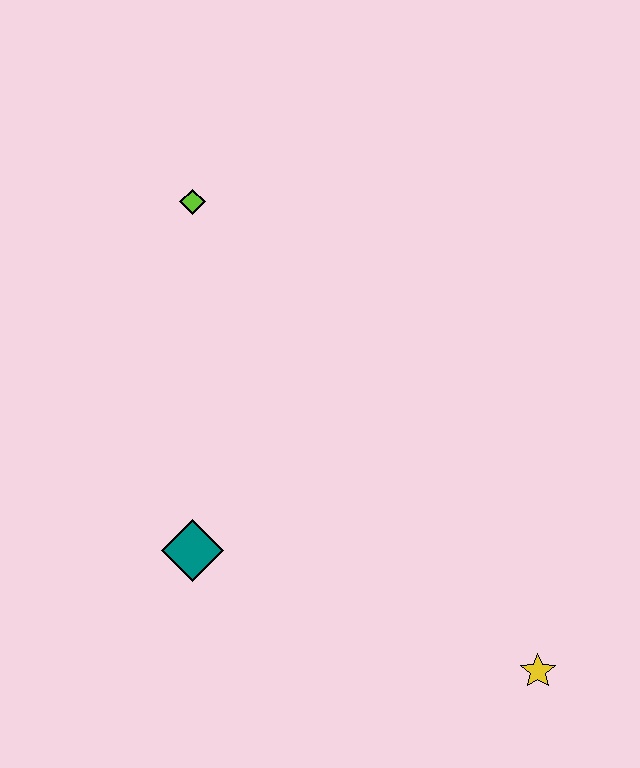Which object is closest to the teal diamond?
The lime diamond is closest to the teal diamond.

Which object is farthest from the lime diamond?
The yellow star is farthest from the lime diamond.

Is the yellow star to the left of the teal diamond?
No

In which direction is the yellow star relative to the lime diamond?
The yellow star is below the lime diamond.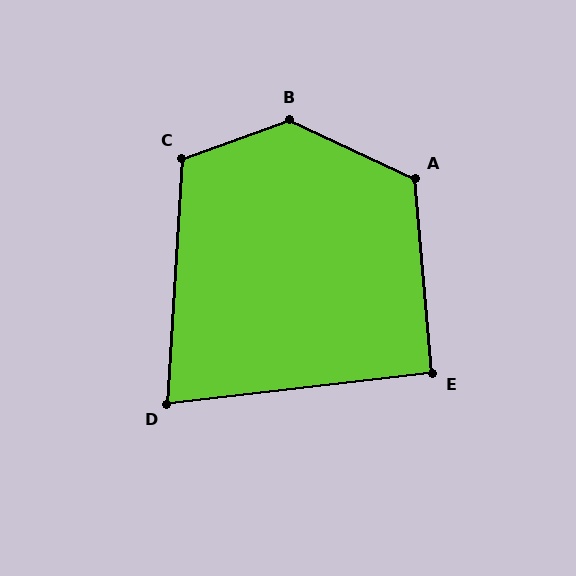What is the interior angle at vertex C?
Approximately 113 degrees (obtuse).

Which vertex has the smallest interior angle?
D, at approximately 80 degrees.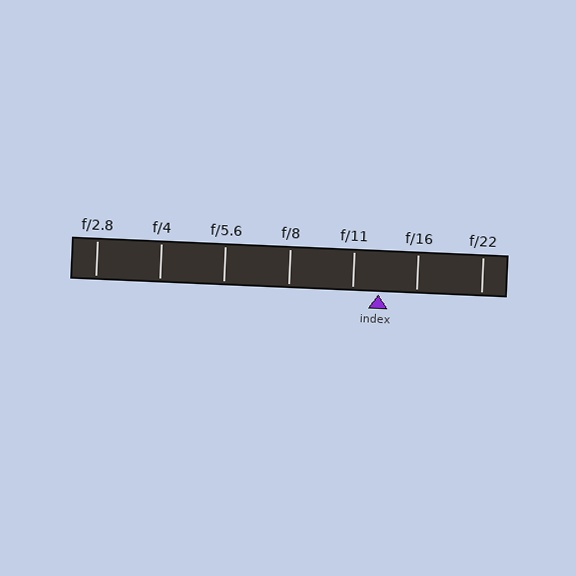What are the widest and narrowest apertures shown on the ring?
The widest aperture shown is f/2.8 and the narrowest is f/22.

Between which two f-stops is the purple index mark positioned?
The index mark is between f/11 and f/16.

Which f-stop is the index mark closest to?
The index mark is closest to f/11.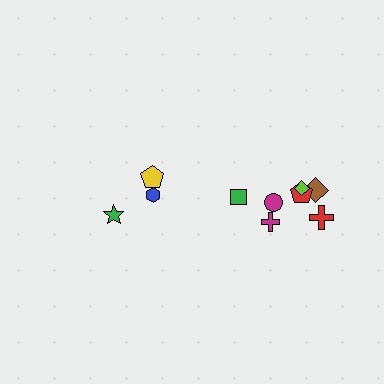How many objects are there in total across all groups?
There are 10 objects.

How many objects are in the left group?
There are 3 objects.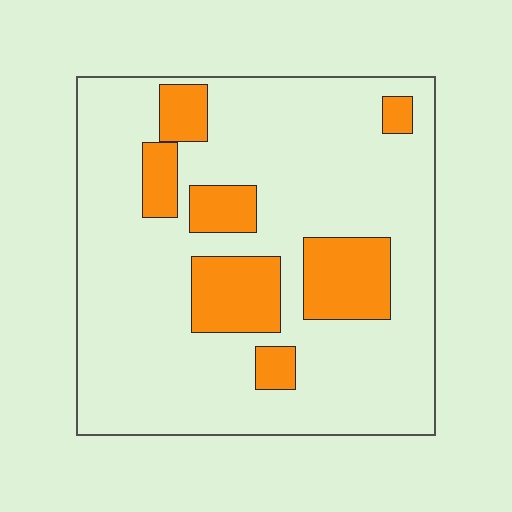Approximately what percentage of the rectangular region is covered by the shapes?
Approximately 20%.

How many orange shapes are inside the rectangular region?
7.